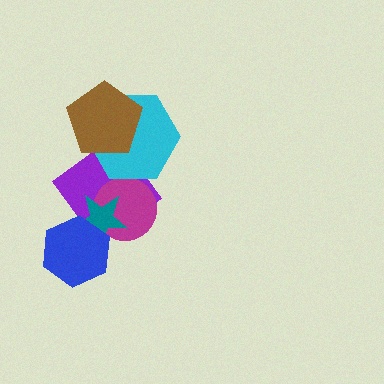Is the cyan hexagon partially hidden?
Yes, it is partially covered by another shape.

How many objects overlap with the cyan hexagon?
2 objects overlap with the cyan hexagon.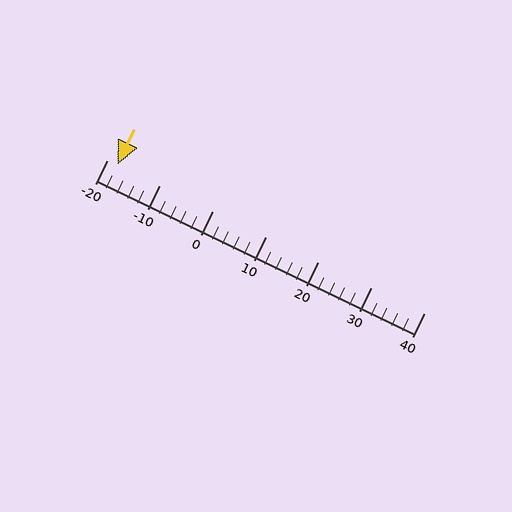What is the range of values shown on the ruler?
The ruler shows values from -20 to 40.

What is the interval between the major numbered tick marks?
The major tick marks are spaced 10 units apart.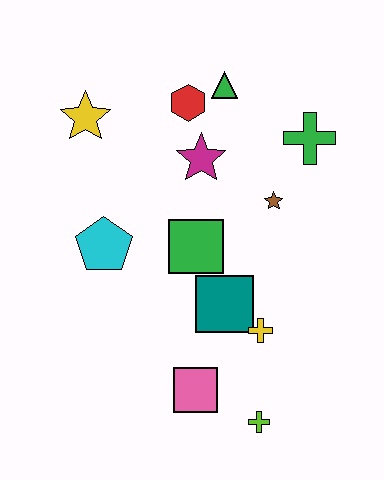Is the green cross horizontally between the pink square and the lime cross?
No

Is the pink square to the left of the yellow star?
No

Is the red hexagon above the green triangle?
No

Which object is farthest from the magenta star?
The lime cross is farthest from the magenta star.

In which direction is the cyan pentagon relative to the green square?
The cyan pentagon is to the left of the green square.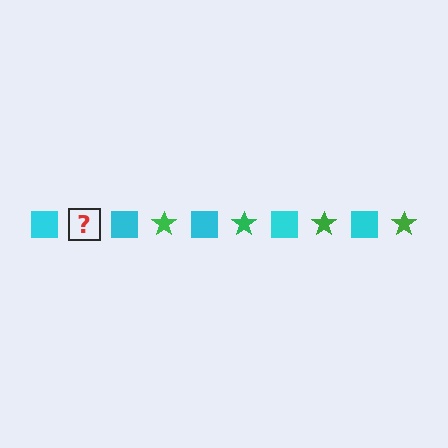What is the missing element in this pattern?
The missing element is a green star.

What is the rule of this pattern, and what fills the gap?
The rule is that the pattern alternates between cyan square and green star. The gap should be filled with a green star.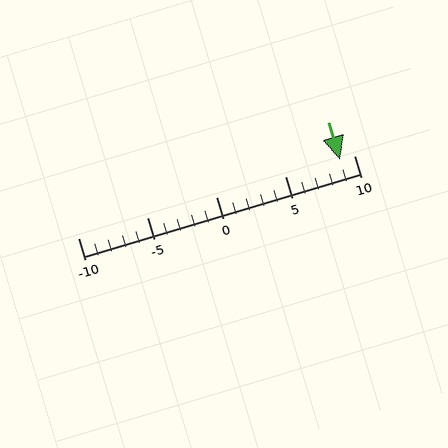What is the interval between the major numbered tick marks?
The major tick marks are spaced 5 units apart.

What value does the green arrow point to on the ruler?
The green arrow points to approximately 9.